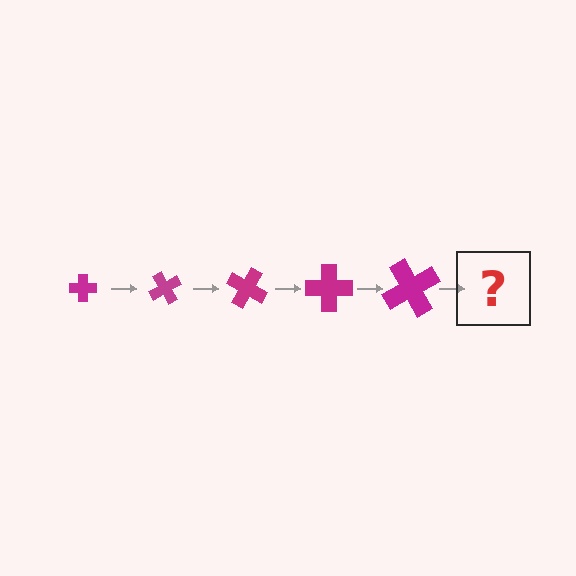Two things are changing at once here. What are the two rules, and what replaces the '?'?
The two rules are that the cross grows larger each step and it rotates 60 degrees each step. The '?' should be a cross, larger than the previous one and rotated 300 degrees from the start.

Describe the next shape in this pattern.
It should be a cross, larger than the previous one and rotated 300 degrees from the start.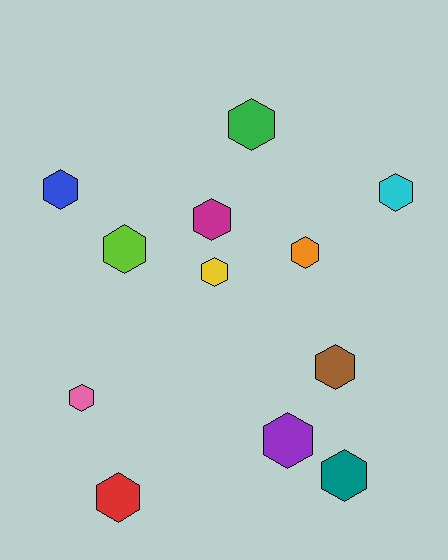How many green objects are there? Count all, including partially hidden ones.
There is 1 green object.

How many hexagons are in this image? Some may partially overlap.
There are 12 hexagons.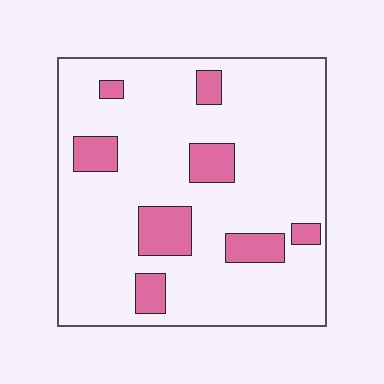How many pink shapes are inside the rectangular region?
8.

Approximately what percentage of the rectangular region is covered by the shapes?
Approximately 15%.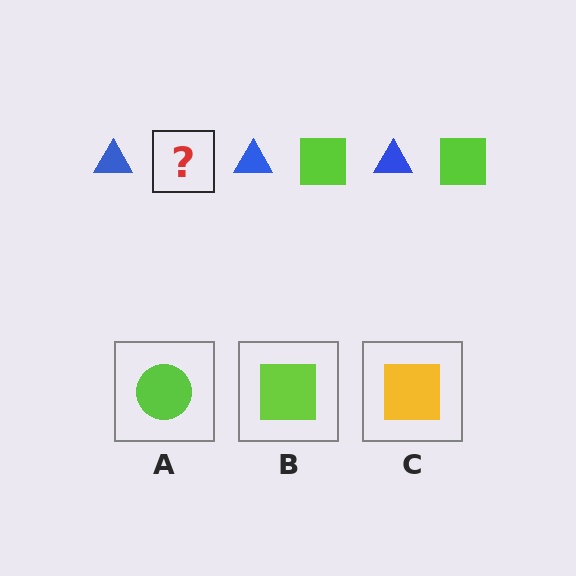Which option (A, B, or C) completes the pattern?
B.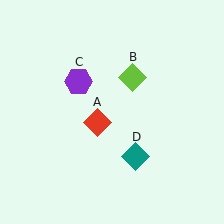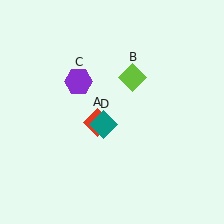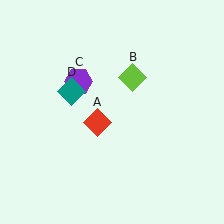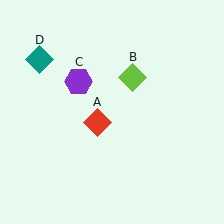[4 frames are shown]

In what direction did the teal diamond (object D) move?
The teal diamond (object D) moved up and to the left.